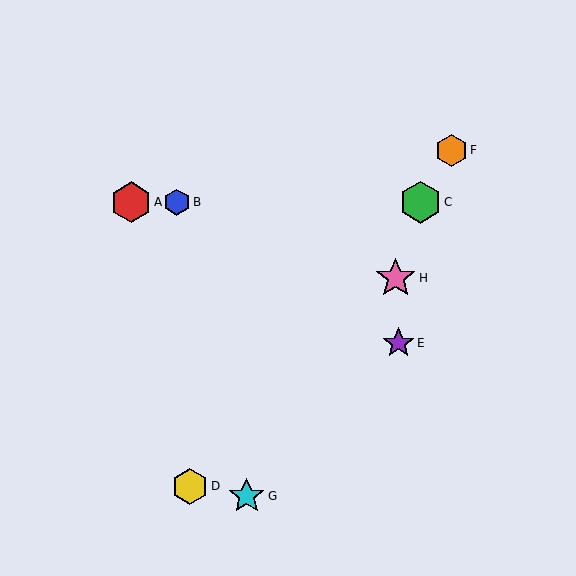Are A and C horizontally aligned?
Yes, both are at y≈202.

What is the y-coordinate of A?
Object A is at y≈202.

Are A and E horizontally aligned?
No, A is at y≈202 and E is at y≈343.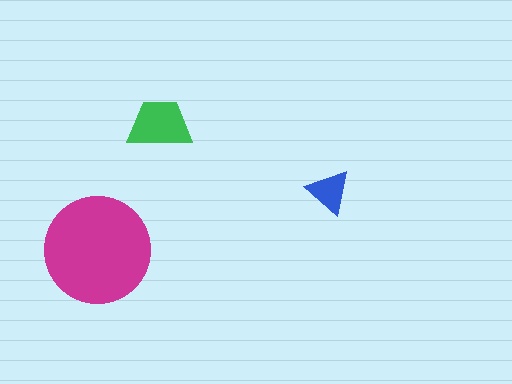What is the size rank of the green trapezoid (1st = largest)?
2nd.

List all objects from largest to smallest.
The magenta circle, the green trapezoid, the blue triangle.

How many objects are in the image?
There are 3 objects in the image.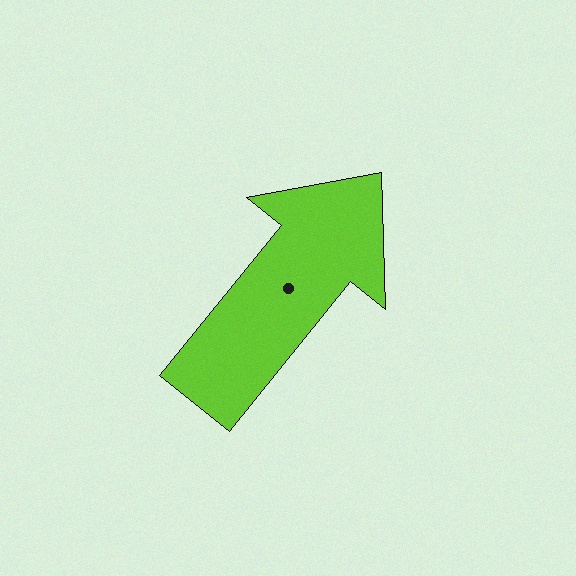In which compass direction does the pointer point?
Northeast.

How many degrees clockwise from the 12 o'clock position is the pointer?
Approximately 39 degrees.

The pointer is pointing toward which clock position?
Roughly 1 o'clock.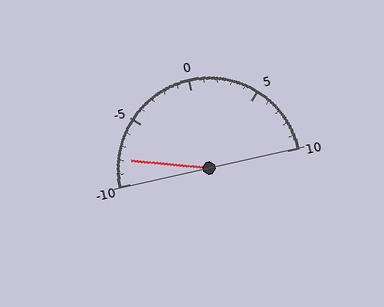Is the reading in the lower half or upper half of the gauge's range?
The reading is in the lower half of the range (-10 to 10).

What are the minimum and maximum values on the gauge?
The gauge ranges from -10 to 10.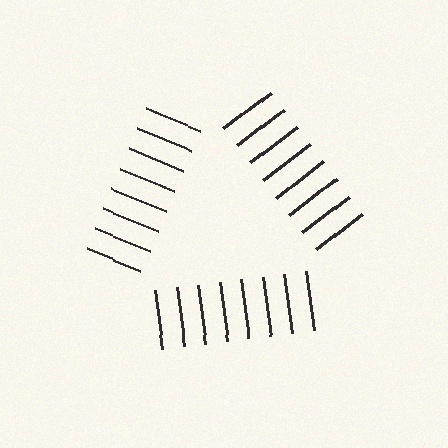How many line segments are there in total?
24 — 8 along each of the 3 edges.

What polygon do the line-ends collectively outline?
An illusory triangle — the line segments terminate on its edges but no continuous stroke is drawn.